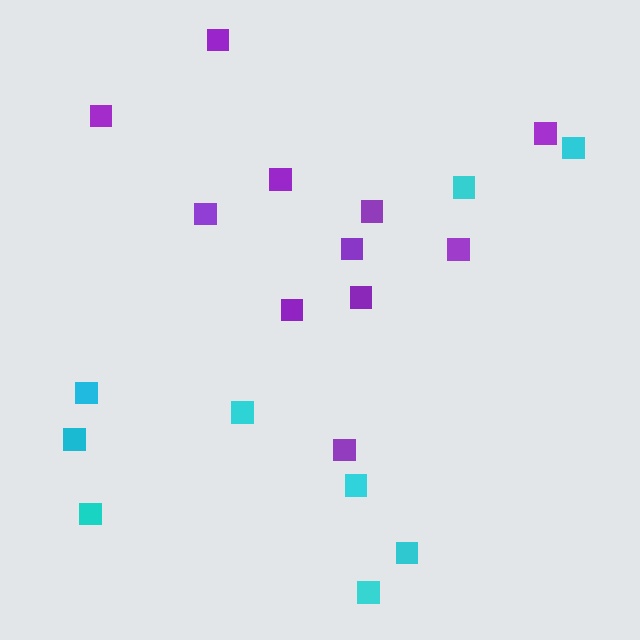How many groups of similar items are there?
There are 2 groups: one group of cyan squares (9) and one group of purple squares (11).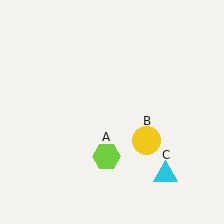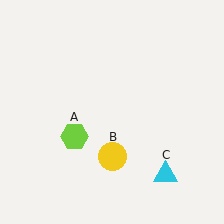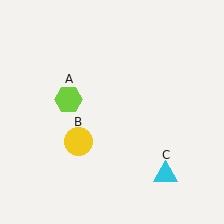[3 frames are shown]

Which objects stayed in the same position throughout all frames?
Cyan triangle (object C) remained stationary.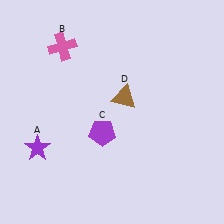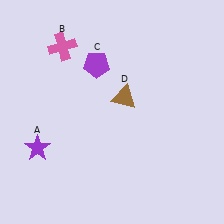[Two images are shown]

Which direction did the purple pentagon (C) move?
The purple pentagon (C) moved up.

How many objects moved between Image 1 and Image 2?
1 object moved between the two images.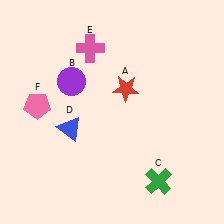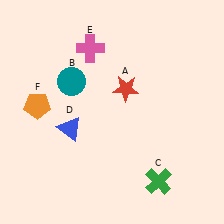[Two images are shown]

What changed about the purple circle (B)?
In Image 1, B is purple. In Image 2, it changed to teal.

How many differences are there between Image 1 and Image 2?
There are 2 differences between the two images.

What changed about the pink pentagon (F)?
In Image 1, F is pink. In Image 2, it changed to orange.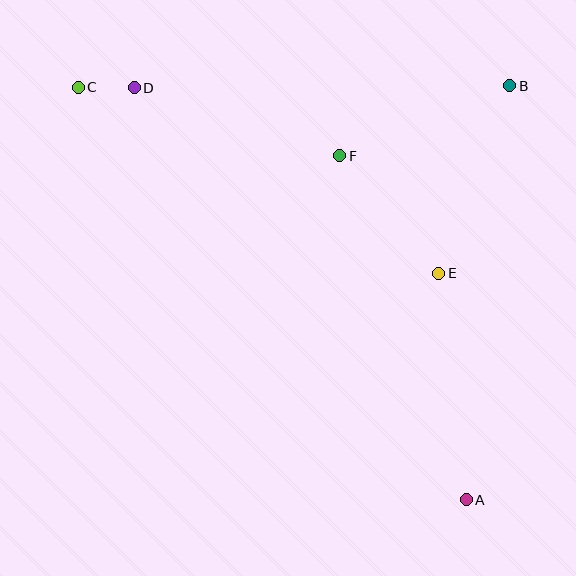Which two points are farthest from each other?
Points A and C are farthest from each other.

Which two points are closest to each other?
Points C and D are closest to each other.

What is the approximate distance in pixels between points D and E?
The distance between D and E is approximately 356 pixels.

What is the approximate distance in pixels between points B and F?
The distance between B and F is approximately 183 pixels.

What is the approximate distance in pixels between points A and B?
The distance between A and B is approximately 416 pixels.